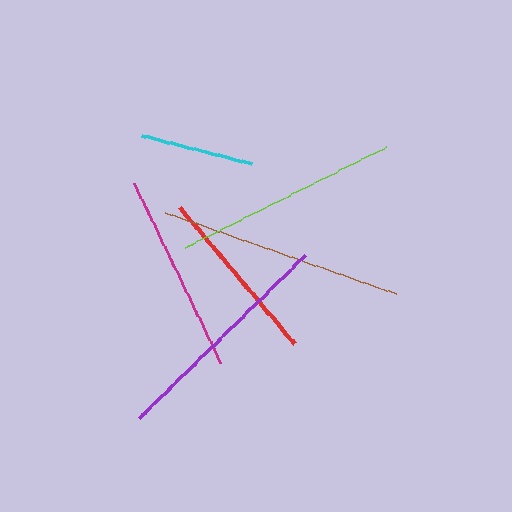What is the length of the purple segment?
The purple segment is approximately 233 pixels long.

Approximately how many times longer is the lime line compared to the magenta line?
The lime line is approximately 1.1 times the length of the magenta line.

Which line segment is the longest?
The brown line is the longest at approximately 245 pixels.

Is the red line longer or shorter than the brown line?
The brown line is longer than the red line.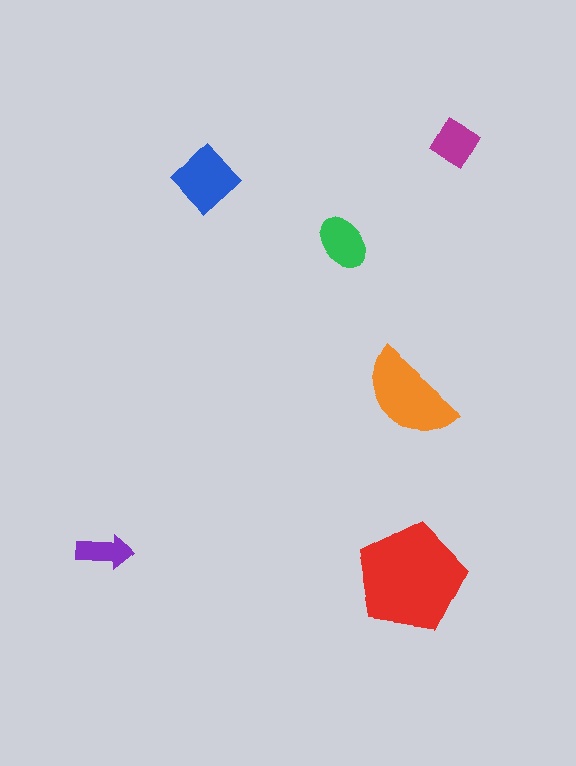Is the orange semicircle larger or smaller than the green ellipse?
Larger.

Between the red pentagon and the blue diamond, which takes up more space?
The red pentagon.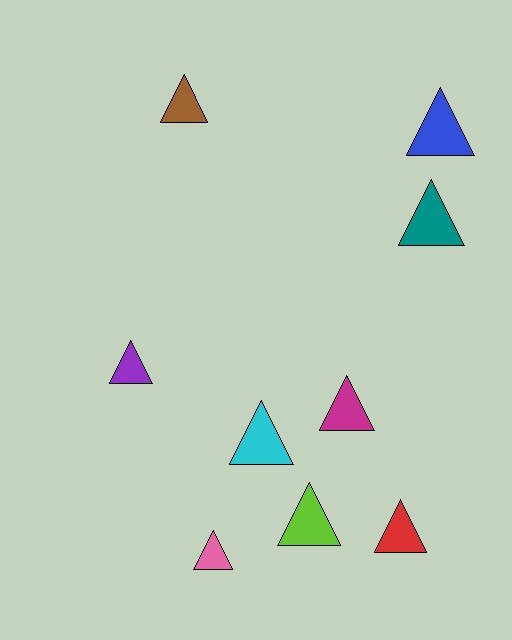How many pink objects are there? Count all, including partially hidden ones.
There is 1 pink object.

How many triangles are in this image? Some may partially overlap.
There are 9 triangles.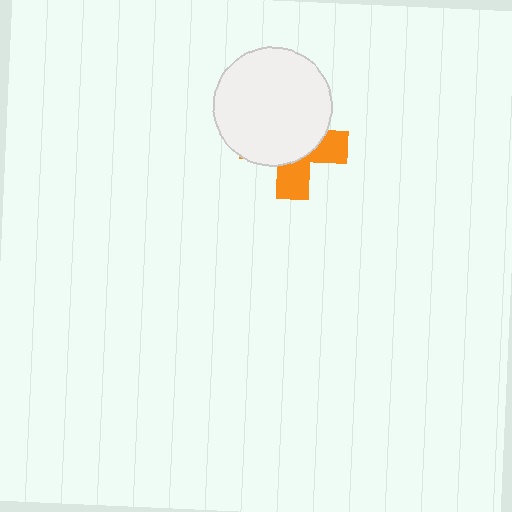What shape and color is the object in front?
The object in front is a white circle.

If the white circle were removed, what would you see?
You would see the complete orange cross.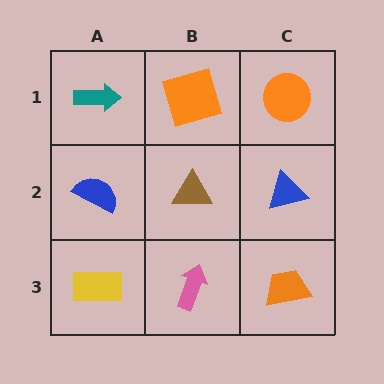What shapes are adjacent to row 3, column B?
A brown triangle (row 2, column B), a yellow rectangle (row 3, column A), an orange trapezoid (row 3, column C).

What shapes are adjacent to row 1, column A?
A blue semicircle (row 2, column A), an orange square (row 1, column B).